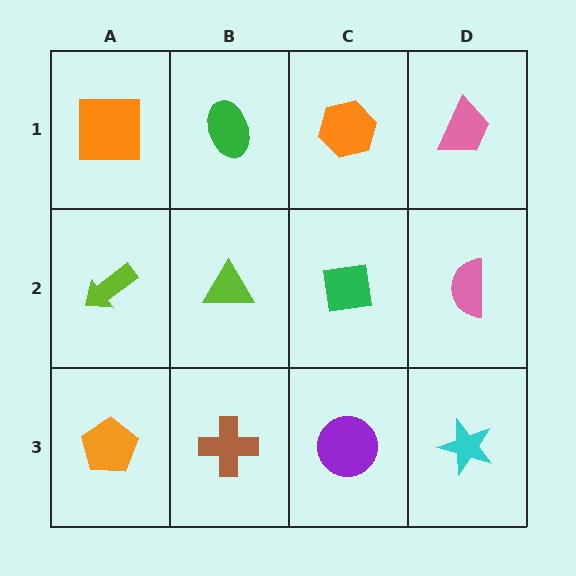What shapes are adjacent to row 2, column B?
A green ellipse (row 1, column B), a brown cross (row 3, column B), a lime arrow (row 2, column A), a green square (row 2, column C).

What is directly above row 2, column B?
A green ellipse.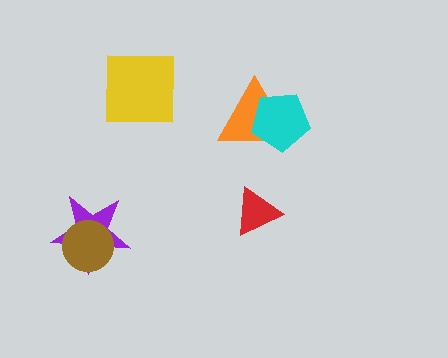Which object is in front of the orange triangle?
The cyan pentagon is in front of the orange triangle.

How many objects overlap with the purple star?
1 object overlaps with the purple star.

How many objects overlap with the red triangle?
0 objects overlap with the red triangle.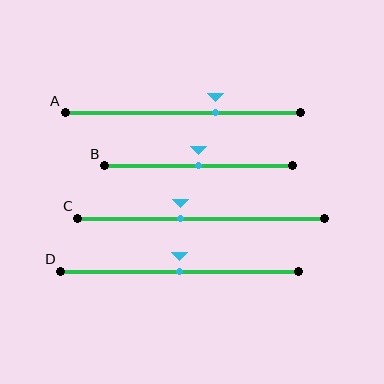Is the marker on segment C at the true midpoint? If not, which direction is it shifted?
No, the marker on segment C is shifted to the left by about 8% of the segment length.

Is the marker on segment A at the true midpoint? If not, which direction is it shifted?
No, the marker on segment A is shifted to the right by about 14% of the segment length.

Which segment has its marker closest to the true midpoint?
Segment B has its marker closest to the true midpoint.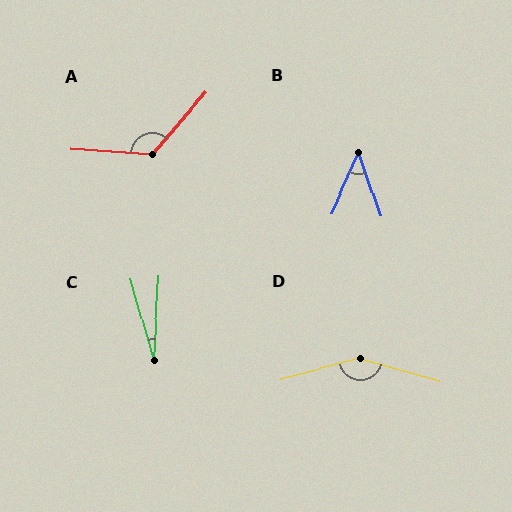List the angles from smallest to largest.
C (19°), B (42°), A (127°), D (150°).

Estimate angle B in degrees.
Approximately 42 degrees.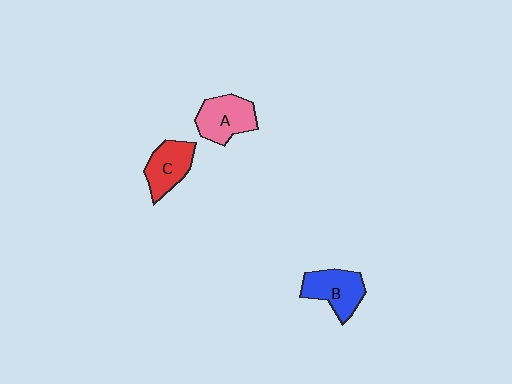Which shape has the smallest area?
Shape C (red).